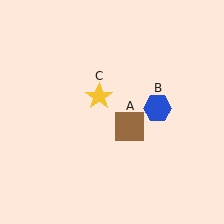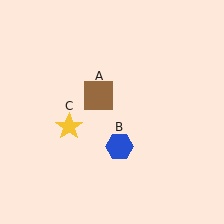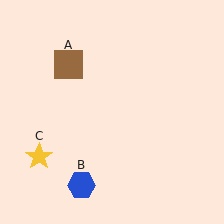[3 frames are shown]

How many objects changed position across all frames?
3 objects changed position: brown square (object A), blue hexagon (object B), yellow star (object C).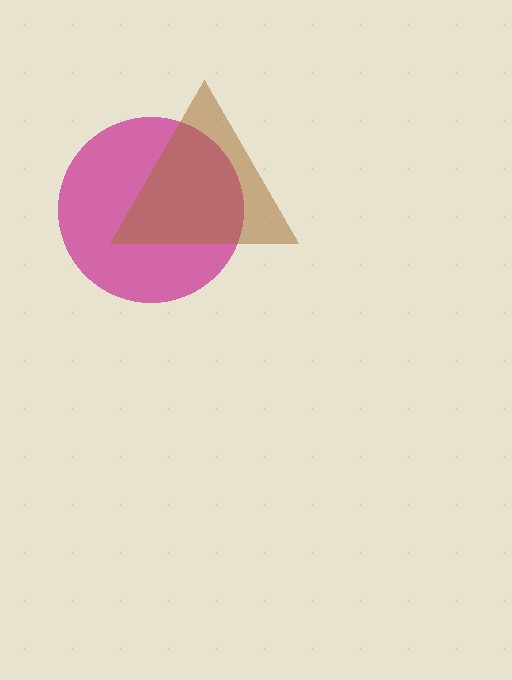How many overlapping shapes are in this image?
There are 2 overlapping shapes in the image.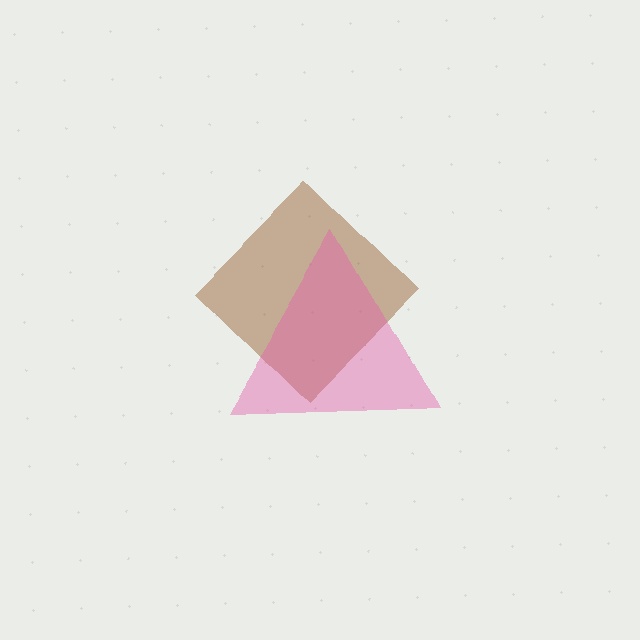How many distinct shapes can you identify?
There are 2 distinct shapes: a brown diamond, a pink triangle.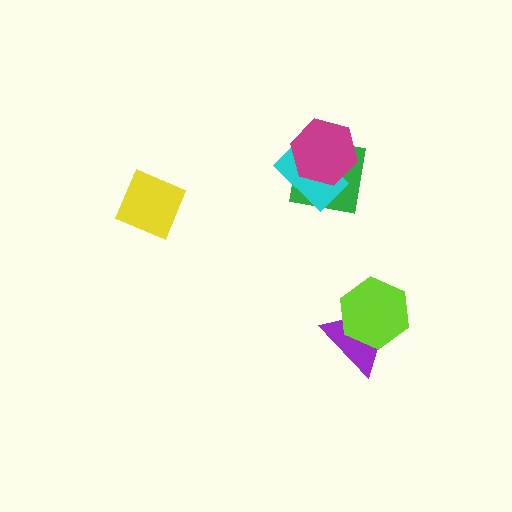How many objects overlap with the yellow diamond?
0 objects overlap with the yellow diamond.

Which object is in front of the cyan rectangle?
The magenta hexagon is in front of the cyan rectangle.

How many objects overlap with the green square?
2 objects overlap with the green square.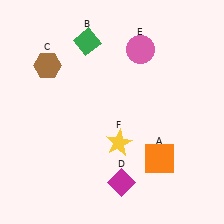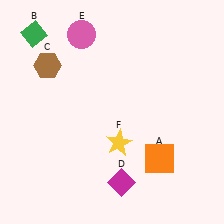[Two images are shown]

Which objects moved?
The objects that moved are: the green diamond (B), the pink circle (E).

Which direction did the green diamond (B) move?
The green diamond (B) moved left.